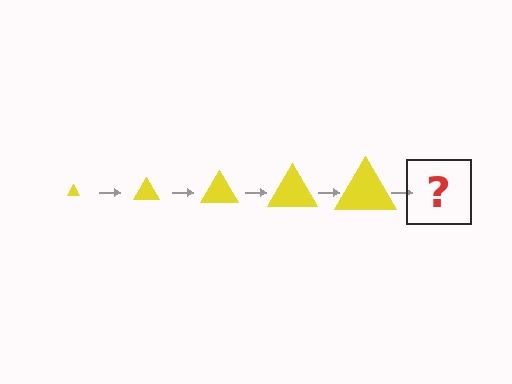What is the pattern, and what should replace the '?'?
The pattern is that the triangle gets progressively larger each step. The '?' should be a yellow triangle, larger than the previous one.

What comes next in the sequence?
The next element should be a yellow triangle, larger than the previous one.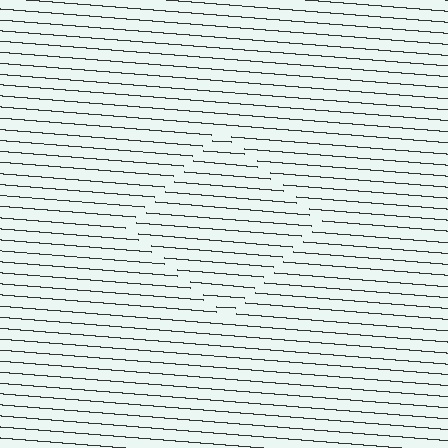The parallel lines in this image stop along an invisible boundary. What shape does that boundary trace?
An illusory square. The interior of the shape contains the same grating, shifted by half a period — the contour is defined by the phase discontinuity where line-ends from the inner and outer gratings abut.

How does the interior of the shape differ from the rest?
The interior of the shape contains the same grating, shifted by half a period — the contour is defined by the phase discontinuity where line-ends from the inner and outer gratings abut.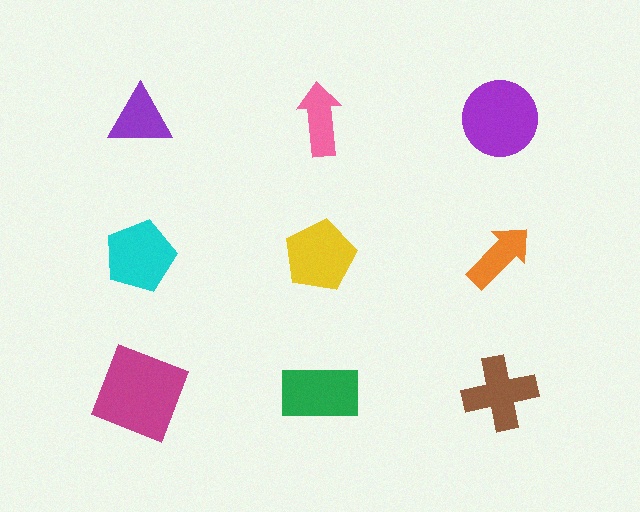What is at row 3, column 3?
A brown cross.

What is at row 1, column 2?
A pink arrow.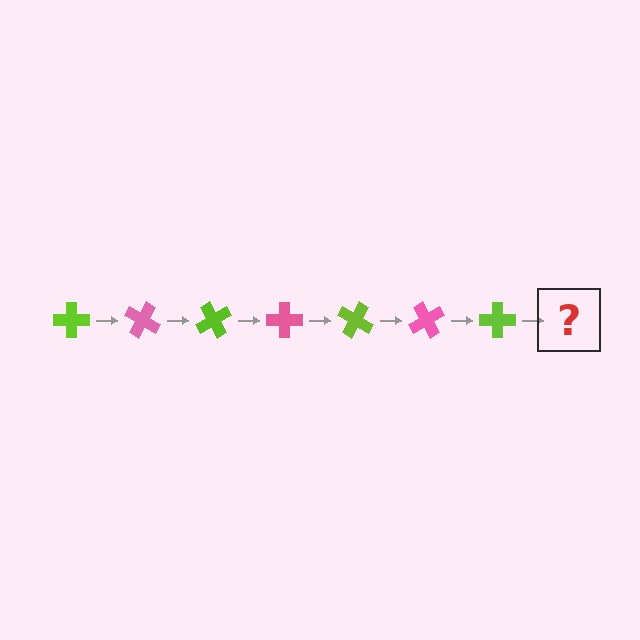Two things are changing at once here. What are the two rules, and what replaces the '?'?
The two rules are that it rotates 30 degrees each step and the color cycles through lime and pink. The '?' should be a pink cross, rotated 210 degrees from the start.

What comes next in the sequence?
The next element should be a pink cross, rotated 210 degrees from the start.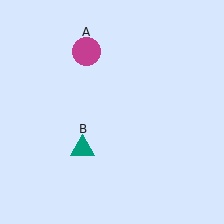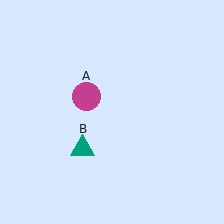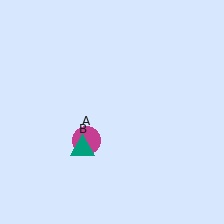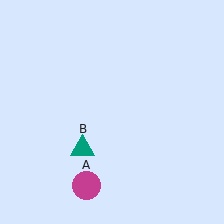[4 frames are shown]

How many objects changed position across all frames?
1 object changed position: magenta circle (object A).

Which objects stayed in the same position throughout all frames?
Teal triangle (object B) remained stationary.